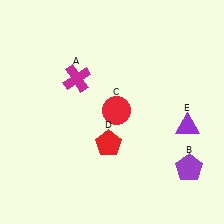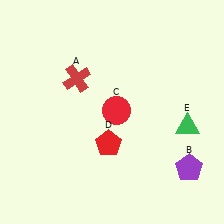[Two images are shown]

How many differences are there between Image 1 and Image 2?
There are 2 differences between the two images.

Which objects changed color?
A changed from magenta to red. E changed from purple to green.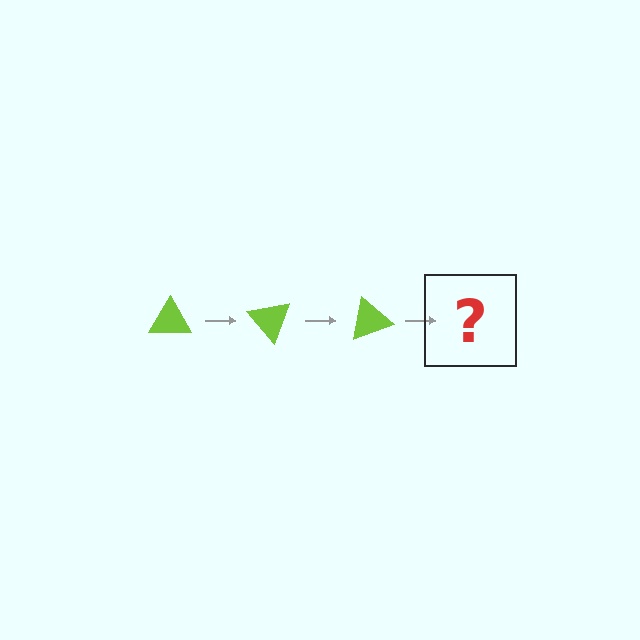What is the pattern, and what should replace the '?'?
The pattern is that the triangle rotates 50 degrees each step. The '?' should be a lime triangle rotated 150 degrees.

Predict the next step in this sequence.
The next step is a lime triangle rotated 150 degrees.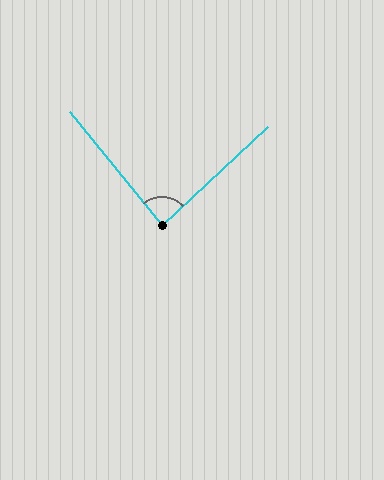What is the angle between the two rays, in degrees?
Approximately 86 degrees.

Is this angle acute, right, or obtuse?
It is approximately a right angle.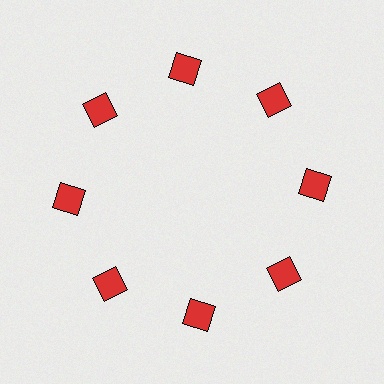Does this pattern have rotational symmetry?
Yes, this pattern has 8-fold rotational symmetry. It looks the same after rotating 45 degrees around the center.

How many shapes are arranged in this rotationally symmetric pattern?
There are 8 shapes, arranged in 8 groups of 1.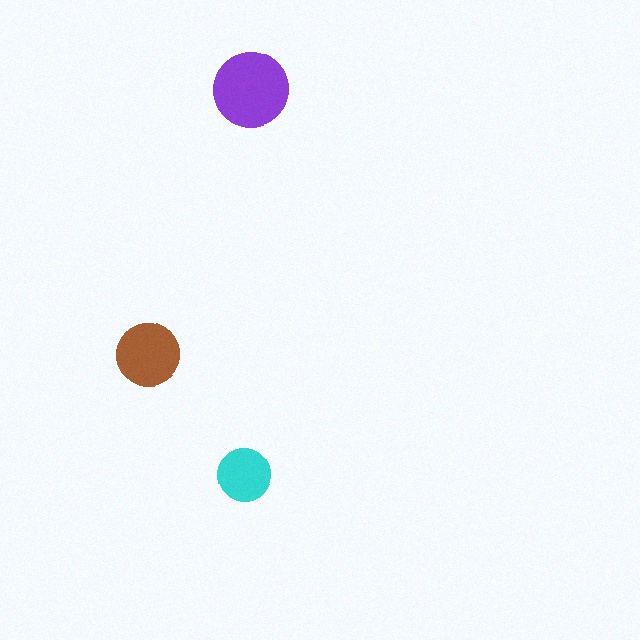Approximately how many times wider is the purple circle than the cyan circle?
About 1.5 times wider.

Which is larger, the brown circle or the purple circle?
The purple one.